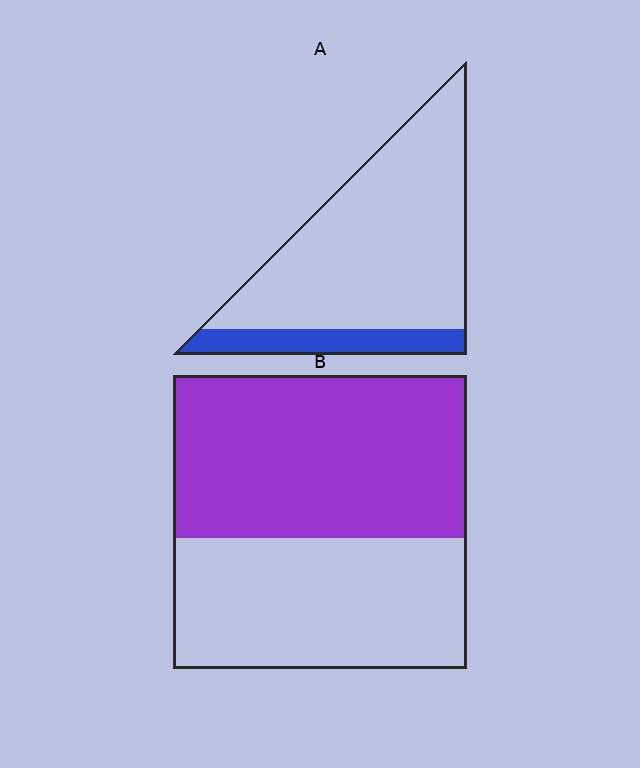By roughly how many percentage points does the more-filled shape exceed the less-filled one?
By roughly 40 percentage points (B over A).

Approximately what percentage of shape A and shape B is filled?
A is approximately 15% and B is approximately 55%.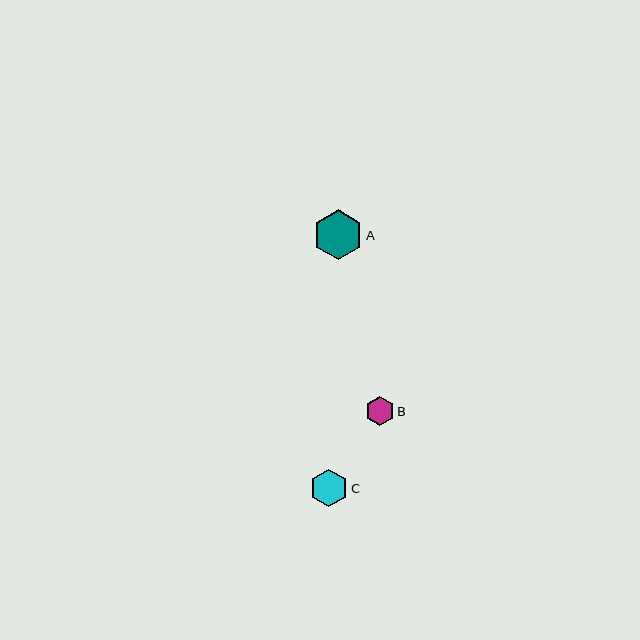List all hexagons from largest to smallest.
From largest to smallest: A, C, B.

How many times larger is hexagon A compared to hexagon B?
Hexagon A is approximately 1.7 times the size of hexagon B.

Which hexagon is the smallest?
Hexagon B is the smallest with a size of approximately 29 pixels.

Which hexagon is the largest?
Hexagon A is the largest with a size of approximately 50 pixels.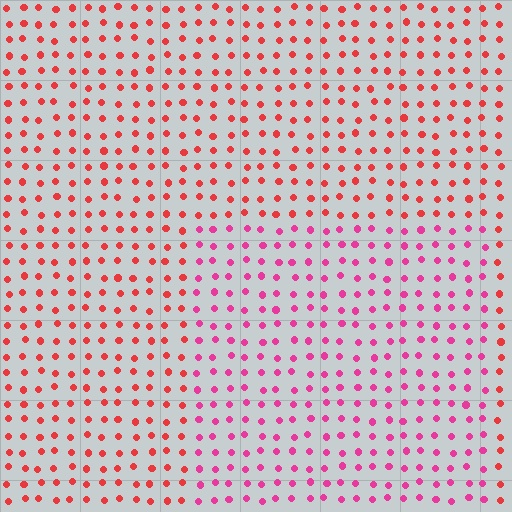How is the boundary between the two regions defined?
The boundary is defined purely by a slight shift in hue (about 33 degrees). Spacing, size, and orientation are identical on both sides.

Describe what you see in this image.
The image is filled with small red elements in a uniform arrangement. A rectangle-shaped region is visible where the elements are tinted to a slightly different hue, forming a subtle color boundary.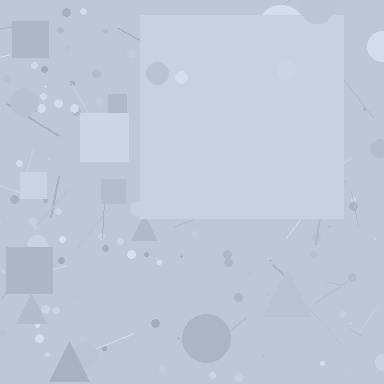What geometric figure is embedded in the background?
A square is embedded in the background.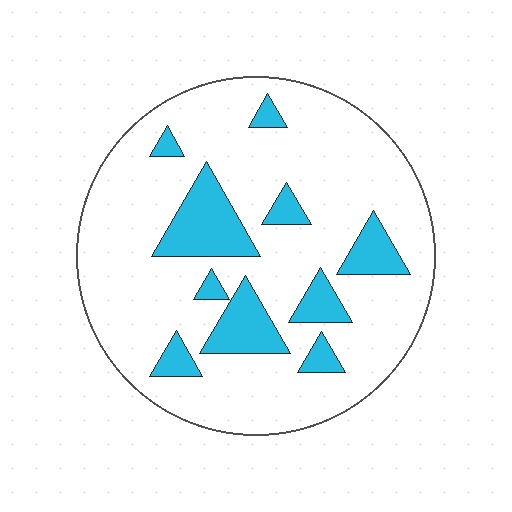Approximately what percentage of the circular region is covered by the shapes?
Approximately 20%.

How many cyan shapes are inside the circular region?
10.